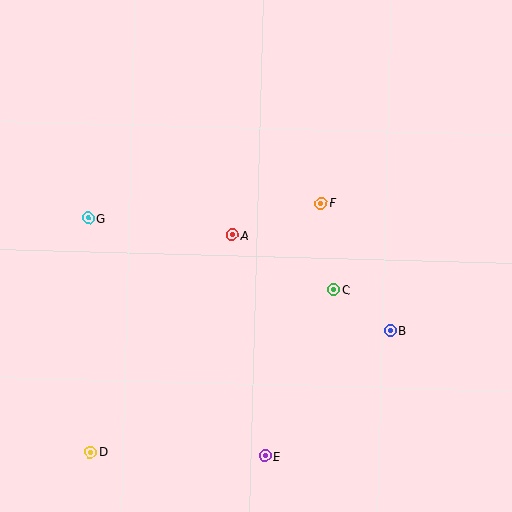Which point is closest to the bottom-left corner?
Point D is closest to the bottom-left corner.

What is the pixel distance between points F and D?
The distance between F and D is 339 pixels.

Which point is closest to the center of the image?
Point A at (232, 235) is closest to the center.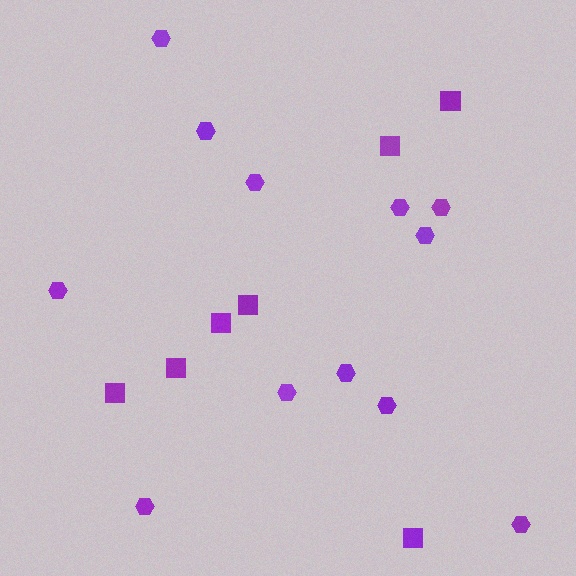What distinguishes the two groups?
There are 2 groups: one group of squares (7) and one group of hexagons (12).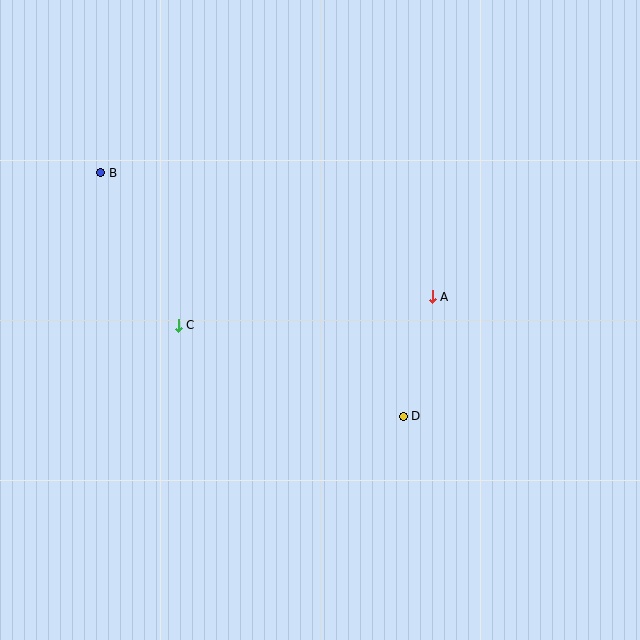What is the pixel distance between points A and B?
The distance between A and B is 354 pixels.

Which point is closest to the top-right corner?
Point A is closest to the top-right corner.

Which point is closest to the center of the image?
Point A at (432, 297) is closest to the center.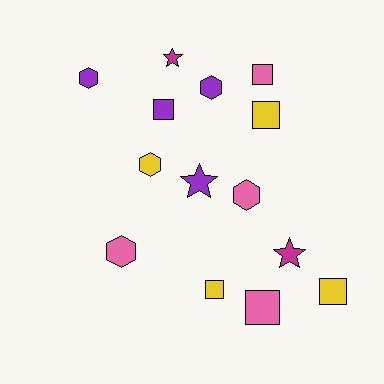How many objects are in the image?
There are 14 objects.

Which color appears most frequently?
Pink, with 4 objects.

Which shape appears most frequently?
Square, with 6 objects.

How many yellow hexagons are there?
There is 1 yellow hexagon.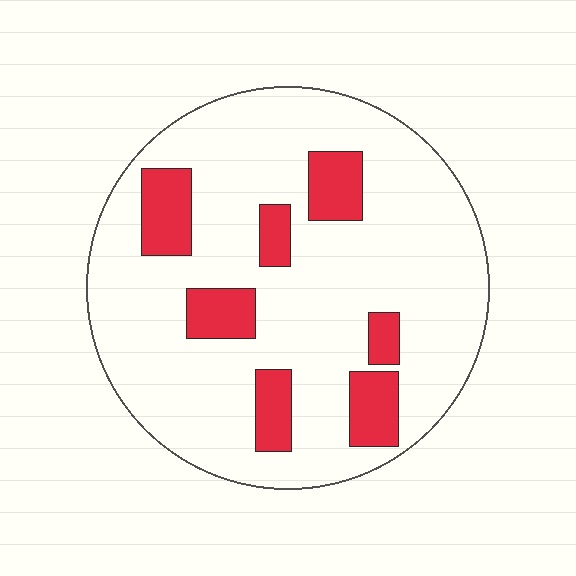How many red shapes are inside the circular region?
7.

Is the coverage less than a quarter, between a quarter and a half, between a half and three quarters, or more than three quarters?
Less than a quarter.